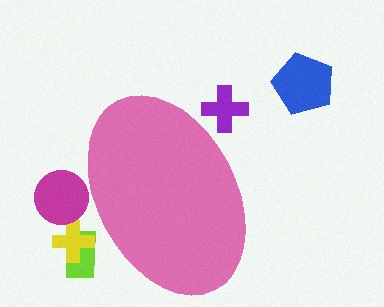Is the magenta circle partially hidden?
Yes, the magenta circle is partially hidden behind the pink ellipse.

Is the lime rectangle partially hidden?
Yes, the lime rectangle is partially hidden behind the pink ellipse.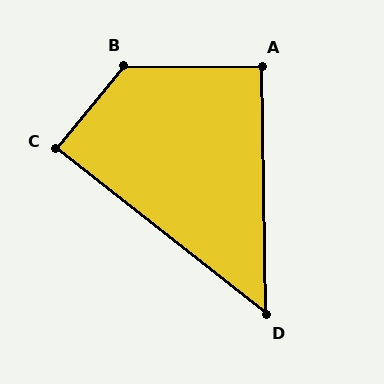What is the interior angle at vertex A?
Approximately 91 degrees (approximately right).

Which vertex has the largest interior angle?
B, at approximately 129 degrees.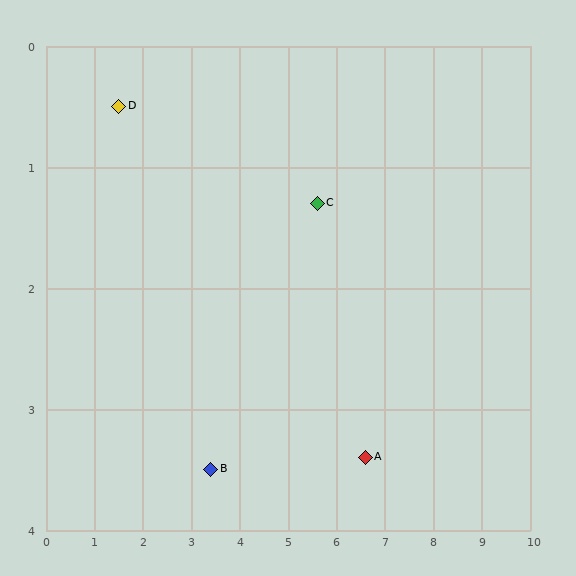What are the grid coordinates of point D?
Point D is at approximately (1.5, 0.5).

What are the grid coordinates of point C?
Point C is at approximately (5.6, 1.3).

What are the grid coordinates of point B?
Point B is at approximately (3.4, 3.5).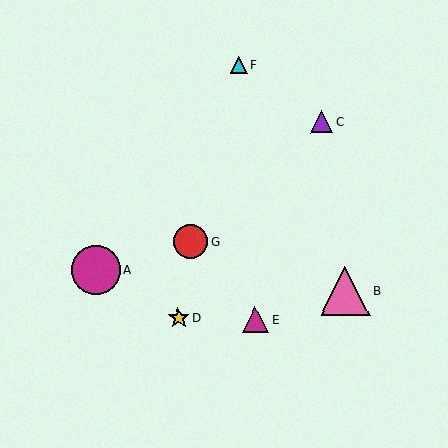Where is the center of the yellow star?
The center of the yellow star is at (178, 318).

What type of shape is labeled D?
Shape D is a yellow star.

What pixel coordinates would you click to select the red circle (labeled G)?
Click at (191, 242) to select the red circle G.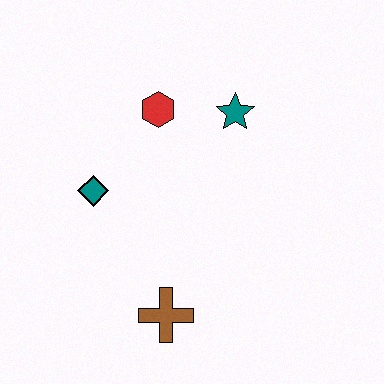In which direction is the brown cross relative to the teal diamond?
The brown cross is below the teal diamond.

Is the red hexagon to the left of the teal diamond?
No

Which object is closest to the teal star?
The red hexagon is closest to the teal star.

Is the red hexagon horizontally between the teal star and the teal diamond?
Yes